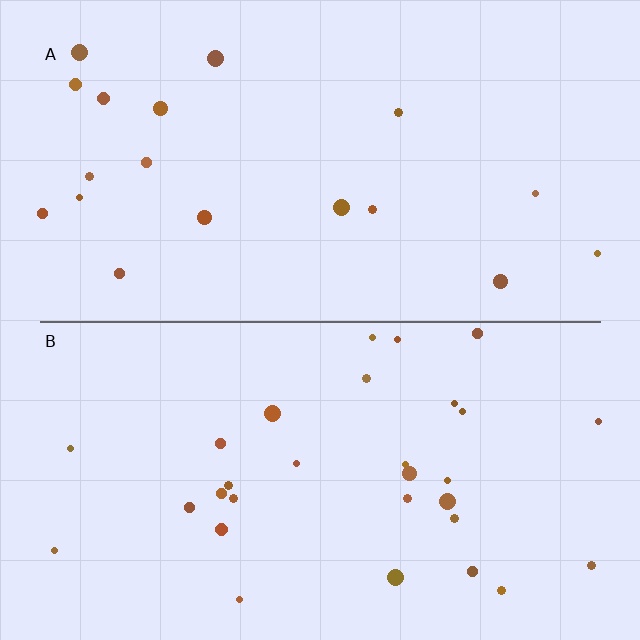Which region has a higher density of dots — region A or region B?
B (the bottom).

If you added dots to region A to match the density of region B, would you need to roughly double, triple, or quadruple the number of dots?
Approximately double.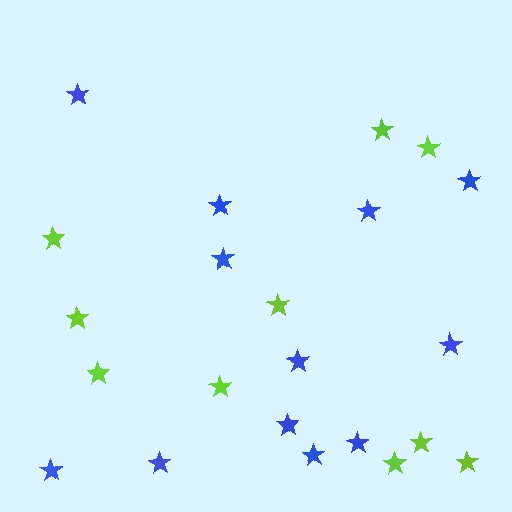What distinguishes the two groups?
There are 2 groups: one group of lime stars (10) and one group of blue stars (12).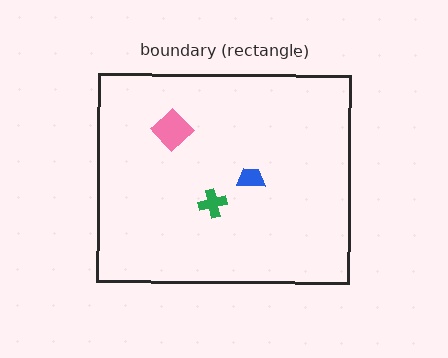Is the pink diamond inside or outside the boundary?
Inside.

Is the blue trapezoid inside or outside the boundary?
Inside.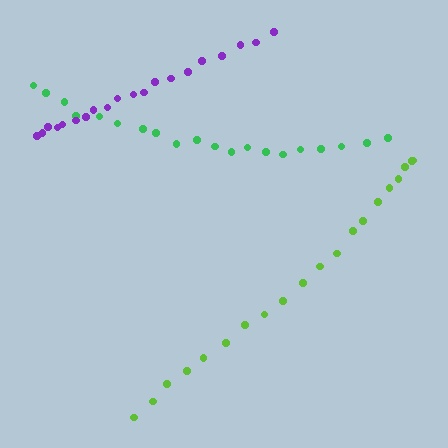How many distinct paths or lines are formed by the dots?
There are 3 distinct paths.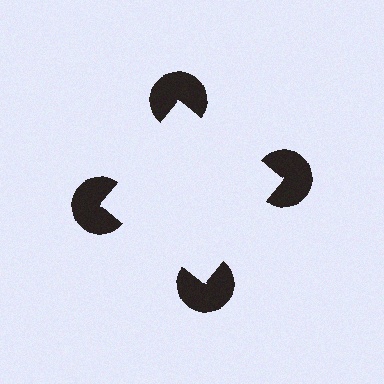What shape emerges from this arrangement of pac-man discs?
An illusory square — its edges are inferred from the aligned wedge cuts in the pac-man discs, not physically drawn.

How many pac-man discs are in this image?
There are 4 — one at each vertex of the illusory square.